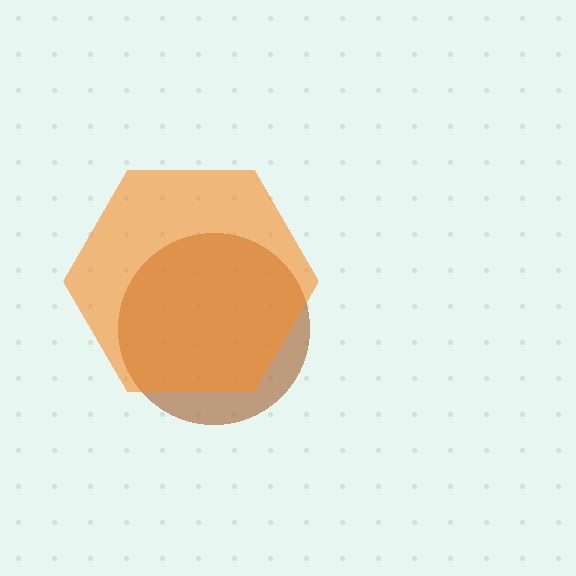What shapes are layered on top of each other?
The layered shapes are: a brown circle, an orange hexagon.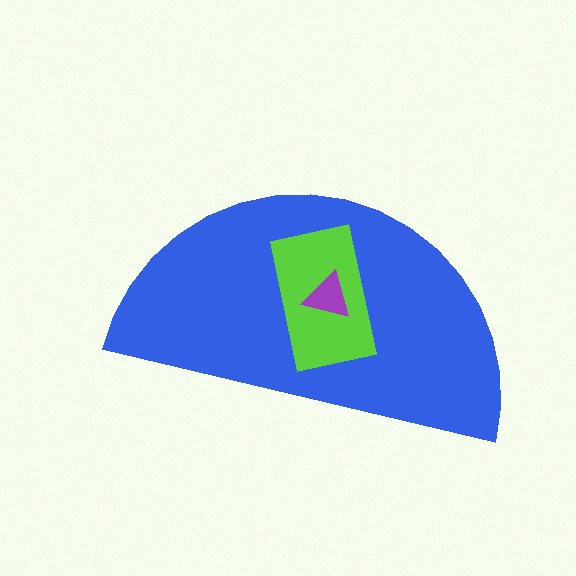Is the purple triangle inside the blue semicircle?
Yes.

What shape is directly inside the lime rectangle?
The purple triangle.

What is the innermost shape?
The purple triangle.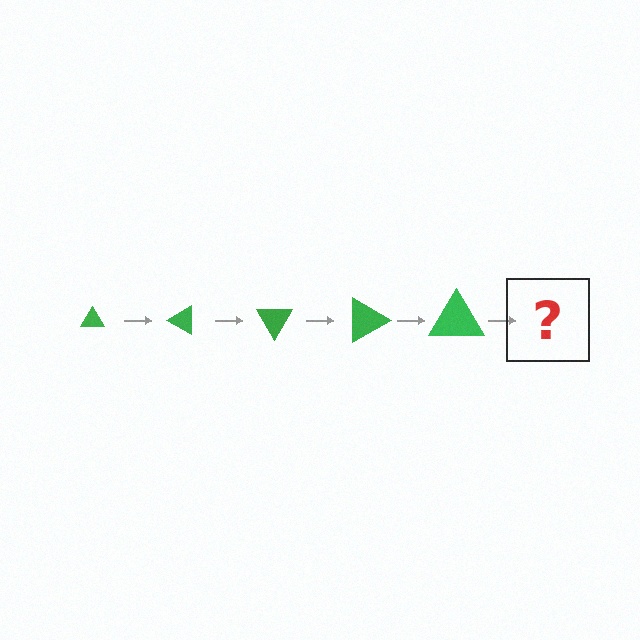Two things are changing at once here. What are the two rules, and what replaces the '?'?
The two rules are that the triangle grows larger each step and it rotates 30 degrees each step. The '?' should be a triangle, larger than the previous one and rotated 150 degrees from the start.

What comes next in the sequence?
The next element should be a triangle, larger than the previous one and rotated 150 degrees from the start.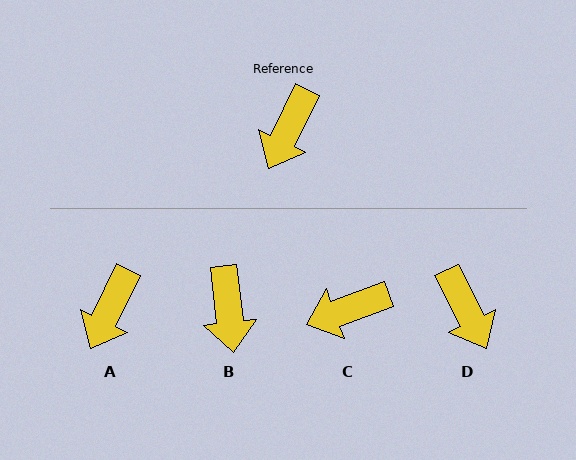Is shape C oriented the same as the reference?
No, it is off by about 44 degrees.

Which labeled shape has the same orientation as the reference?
A.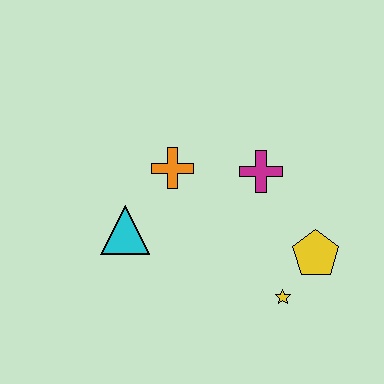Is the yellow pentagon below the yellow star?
No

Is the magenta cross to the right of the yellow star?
No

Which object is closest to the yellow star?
The yellow pentagon is closest to the yellow star.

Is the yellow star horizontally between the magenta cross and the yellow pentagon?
Yes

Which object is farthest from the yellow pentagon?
The cyan triangle is farthest from the yellow pentagon.